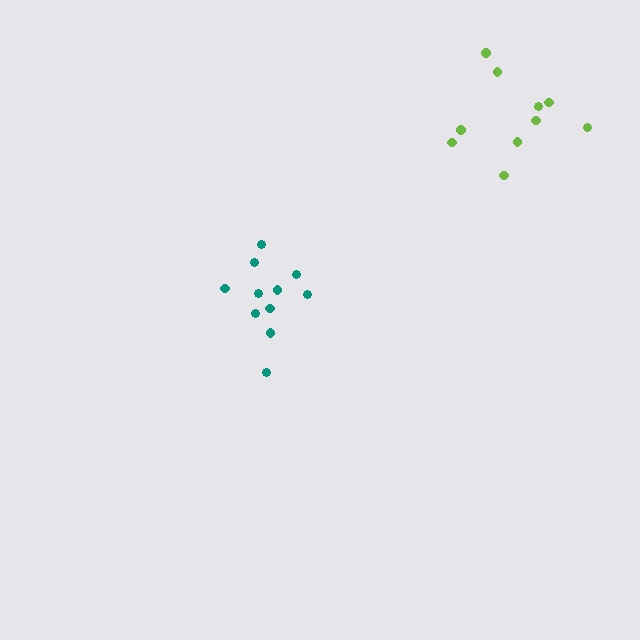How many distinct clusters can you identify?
There are 2 distinct clusters.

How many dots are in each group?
Group 1: 11 dots, Group 2: 10 dots (21 total).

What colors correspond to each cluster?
The clusters are colored: teal, lime.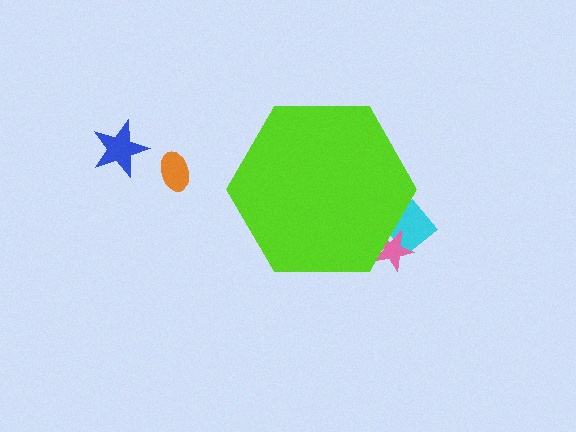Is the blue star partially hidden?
No, the blue star is fully visible.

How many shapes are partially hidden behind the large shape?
2 shapes are partially hidden.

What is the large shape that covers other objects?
A lime hexagon.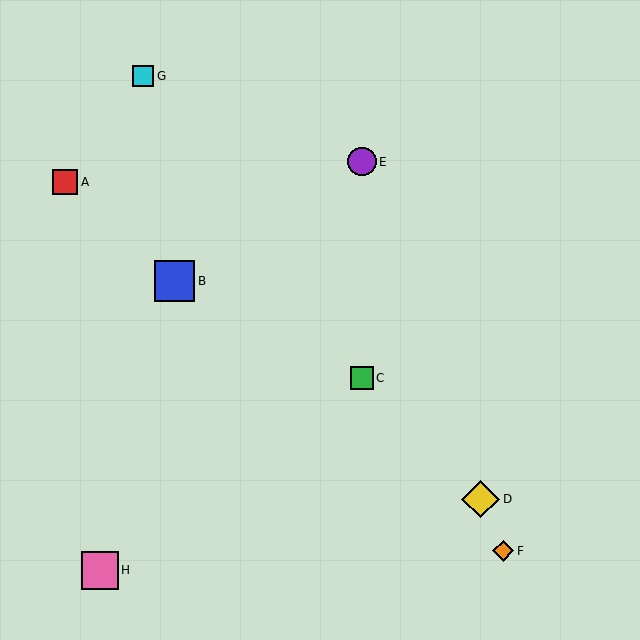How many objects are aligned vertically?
2 objects (C, E) are aligned vertically.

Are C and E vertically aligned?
Yes, both are at x≈362.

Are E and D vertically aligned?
No, E is at x≈362 and D is at x≈481.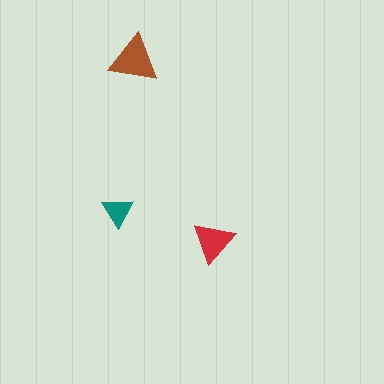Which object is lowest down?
The red triangle is bottommost.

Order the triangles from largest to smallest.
the brown one, the red one, the teal one.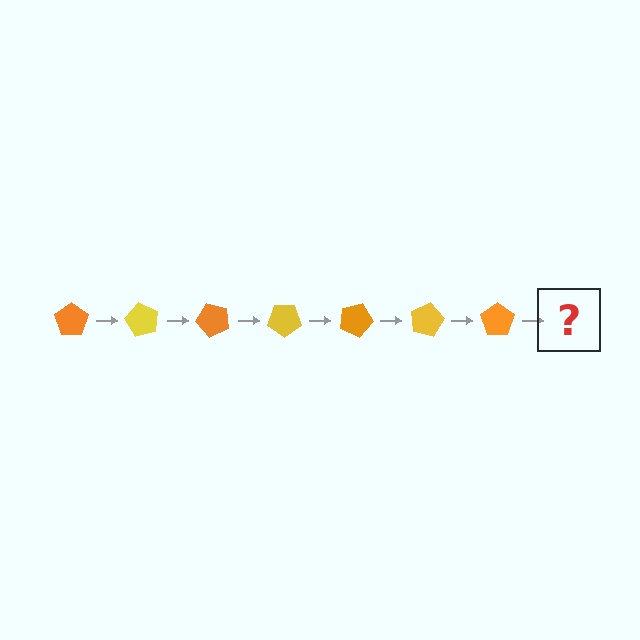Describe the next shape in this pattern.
It should be a yellow pentagon, rotated 420 degrees from the start.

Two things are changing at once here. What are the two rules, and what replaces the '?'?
The two rules are that it rotates 60 degrees each step and the color cycles through orange and yellow. The '?' should be a yellow pentagon, rotated 420 degrees from the start.